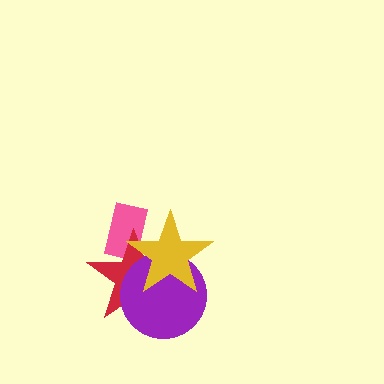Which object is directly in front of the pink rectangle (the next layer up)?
The red star is directly in front of the pink rectangle.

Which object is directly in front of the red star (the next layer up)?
The purple circle is directly in front of the red star.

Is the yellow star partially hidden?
No, no other shape covers it.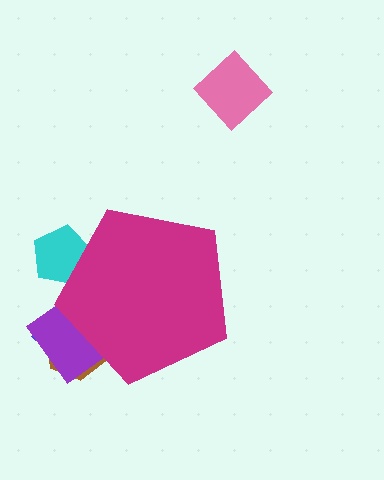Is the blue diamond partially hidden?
Yes, the blue diamond is partially hidden behind the magenta pentagon.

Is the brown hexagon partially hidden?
Yes, the brown hexagon is partially hidden behind the magenta pentagon.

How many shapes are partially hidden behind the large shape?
4 shapes are partially hidden.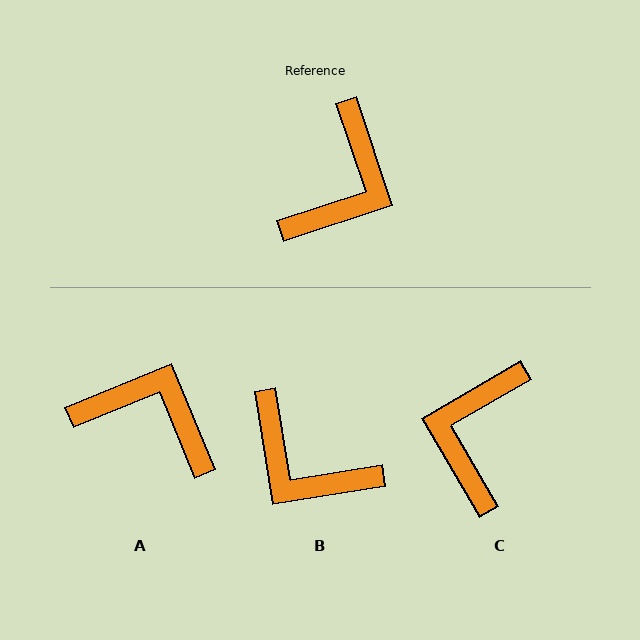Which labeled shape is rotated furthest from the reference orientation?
C, about 168 degrees away.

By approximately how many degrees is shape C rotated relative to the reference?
Approximately 168 degrees clockwise.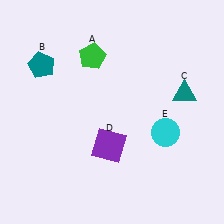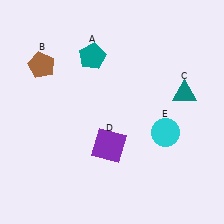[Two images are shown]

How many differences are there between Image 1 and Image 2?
There are 2 differences between the two images.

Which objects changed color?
A changed from green to teal. B changed from teal to brown.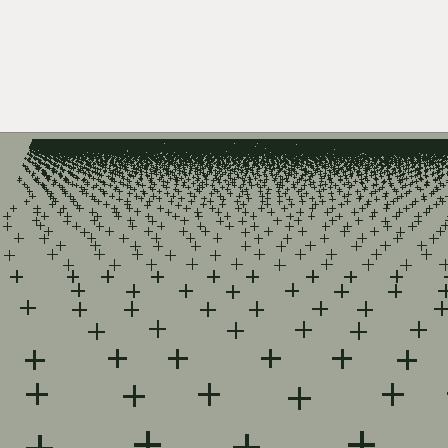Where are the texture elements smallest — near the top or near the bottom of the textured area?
Near the top.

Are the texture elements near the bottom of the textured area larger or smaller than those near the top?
Larger. Near the bottom, elements are closer to the viewer and appear at a bigger on-screen size.